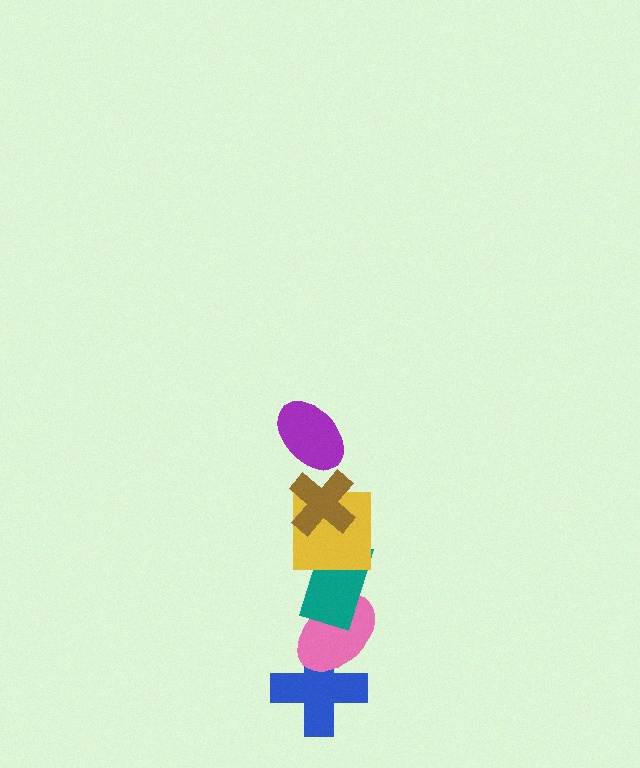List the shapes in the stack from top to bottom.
From top to bottom: the purple ellipse, the brown cross, the yellow square, the teal rectangle, the pink ellipse, the blue cross.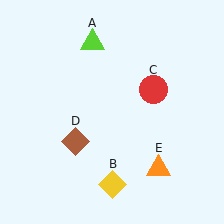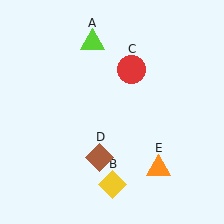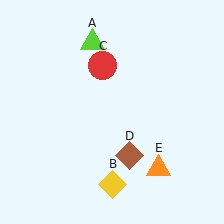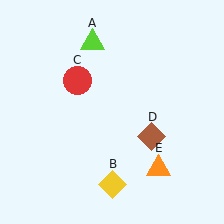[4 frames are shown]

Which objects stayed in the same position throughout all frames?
Lime triangle (object A) and yellow diamond (object B) and orange triangle (object E) remained stationary.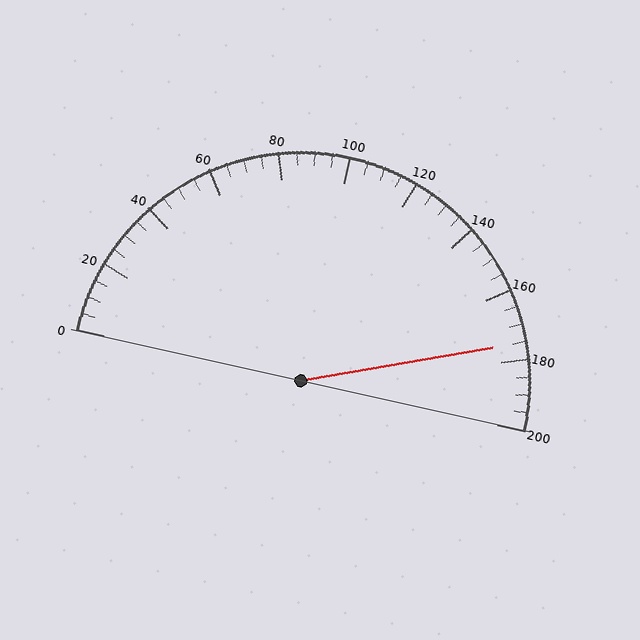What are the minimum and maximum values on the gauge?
The gauge ranges from 0 to 200.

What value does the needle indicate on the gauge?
The needle indicates approximately 175.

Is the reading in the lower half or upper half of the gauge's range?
The reading is in the upper half of the range (0 to 200).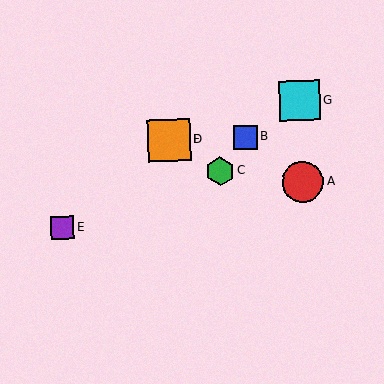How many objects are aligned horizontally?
3 objects (B, D, F) are aligned horizontally.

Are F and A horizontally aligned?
No, F is at y≈140 and A is at y≈182.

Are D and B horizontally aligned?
Yes, both are at y≈140.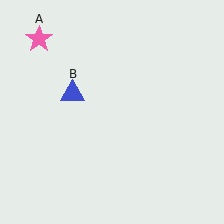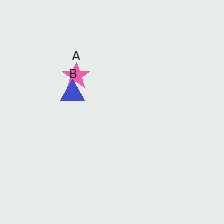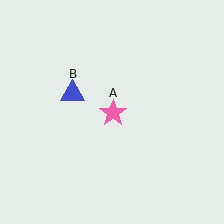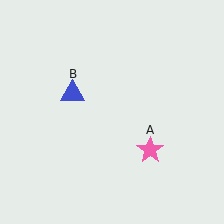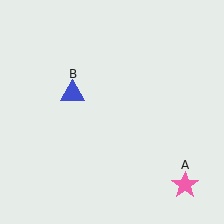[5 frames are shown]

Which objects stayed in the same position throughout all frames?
Blue triangle (object B) remained stationary.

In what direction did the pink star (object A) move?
The pink star (object A) moved down and to the right.